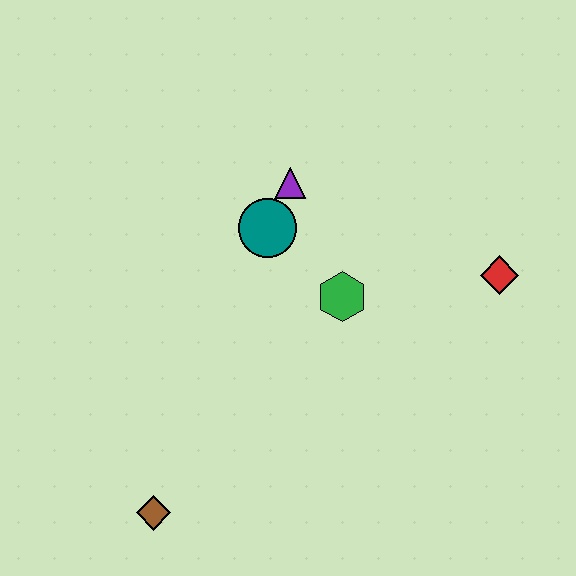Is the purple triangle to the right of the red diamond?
No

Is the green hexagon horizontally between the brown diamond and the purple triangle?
No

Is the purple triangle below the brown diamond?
No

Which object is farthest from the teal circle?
The brown diamond is farthest from the teal circle.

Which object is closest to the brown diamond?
The green hexagon is closest to the brown diamond.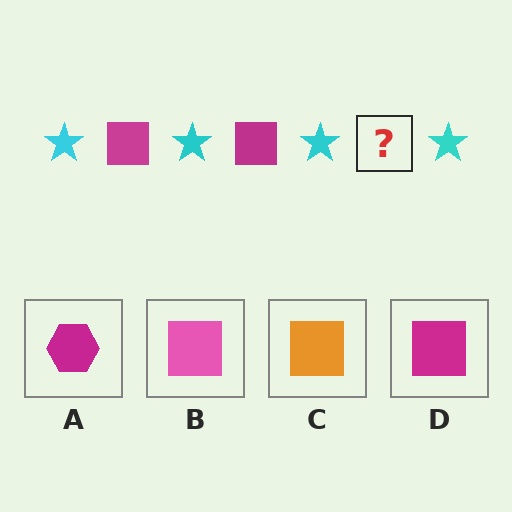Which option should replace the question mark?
Option D.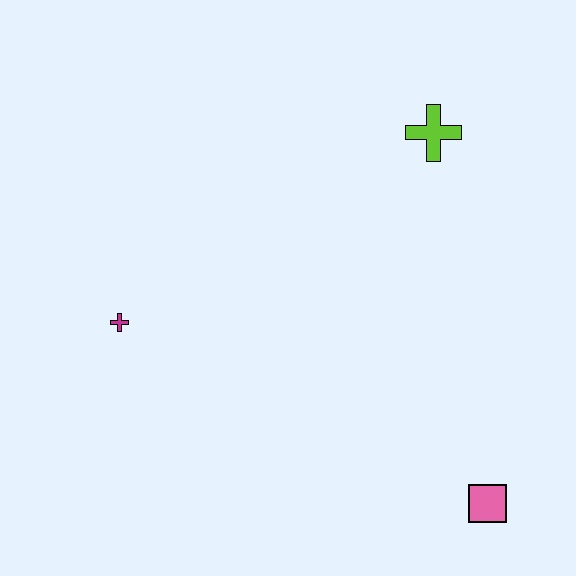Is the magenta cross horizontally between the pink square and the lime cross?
No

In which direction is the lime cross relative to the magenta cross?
The lime cross is to the right of the magenta cross.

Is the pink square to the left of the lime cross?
No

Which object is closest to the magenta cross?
The lime cross is closest to the magenta cross.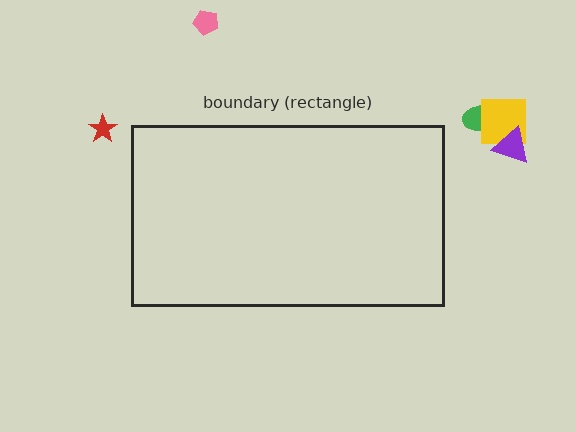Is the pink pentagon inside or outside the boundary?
Outside.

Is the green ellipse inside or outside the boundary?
Outside.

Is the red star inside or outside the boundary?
Outside.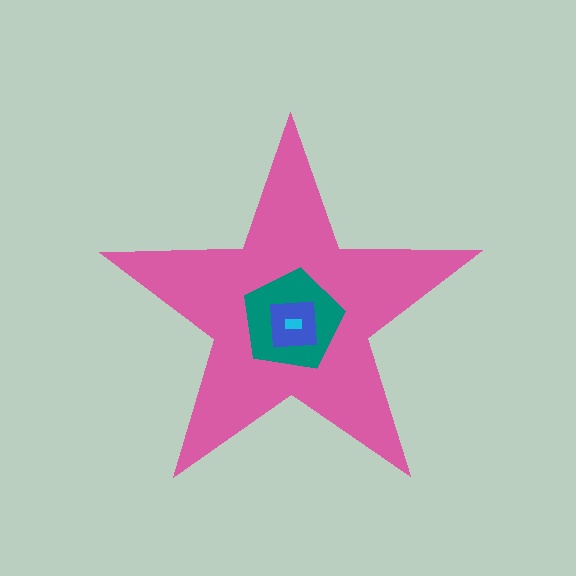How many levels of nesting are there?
4.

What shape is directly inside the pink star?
The teal pentagon.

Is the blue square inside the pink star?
Yes.